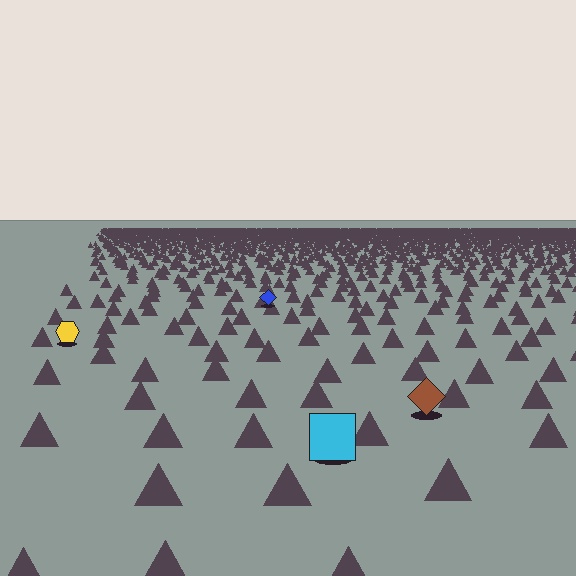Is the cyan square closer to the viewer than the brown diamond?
Yes. The cyan square is closer — you can tell from the texture gradient: the ground texture is coarser near it.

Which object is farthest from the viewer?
The blue diamond is farthest from the viewer. It appears smaller and the ground texture around it is denser.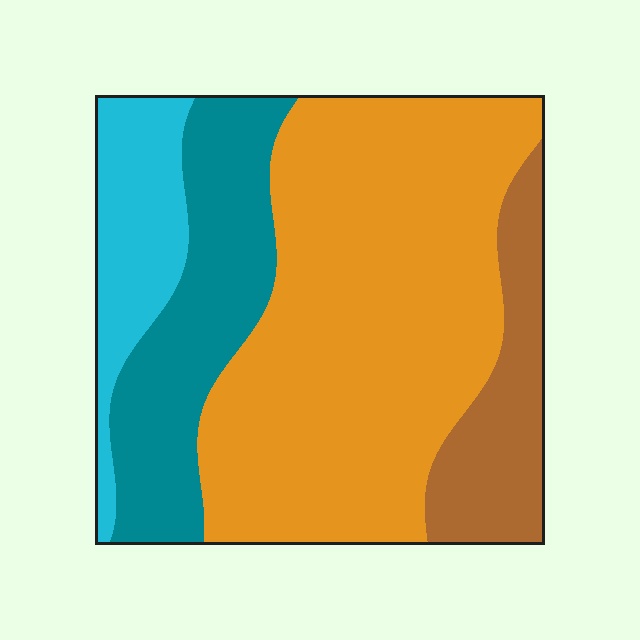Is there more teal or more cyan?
Teal.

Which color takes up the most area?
Orange, at roughly 55%.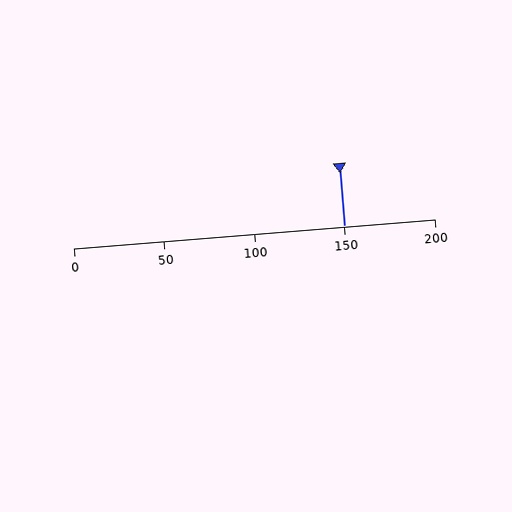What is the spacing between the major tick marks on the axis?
The major ticks are spaced 50 apart.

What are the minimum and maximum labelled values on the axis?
The axis runs from 0 to 200.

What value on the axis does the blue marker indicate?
The marker indicates approximately 150.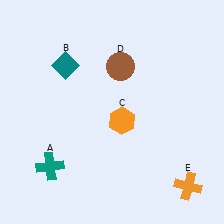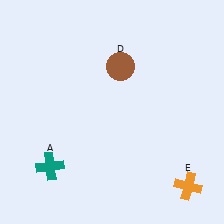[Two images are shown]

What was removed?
The teal diamond (B), the orange hexagon (C) were removed in Image 2.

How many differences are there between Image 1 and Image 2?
There are 2 differences between the two images.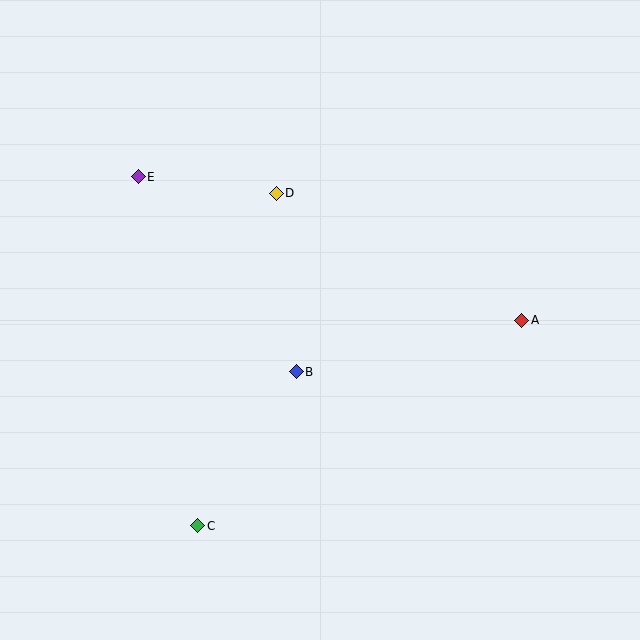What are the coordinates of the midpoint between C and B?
The midpoint between C and B is at (247, 449).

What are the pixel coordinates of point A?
Point A is at (522, 320).